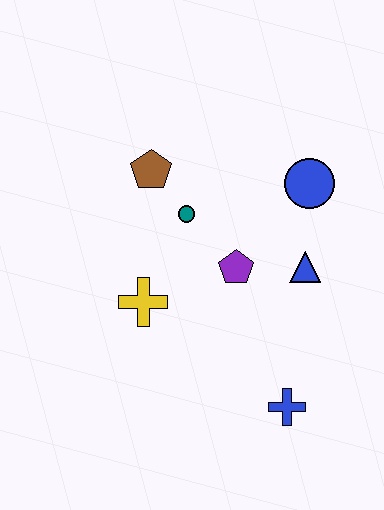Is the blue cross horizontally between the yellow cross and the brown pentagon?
No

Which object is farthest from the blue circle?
The blue cross is farthest from the blue circle.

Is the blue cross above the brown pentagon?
No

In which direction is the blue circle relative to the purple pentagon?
The blue circle is above the purple pentagon.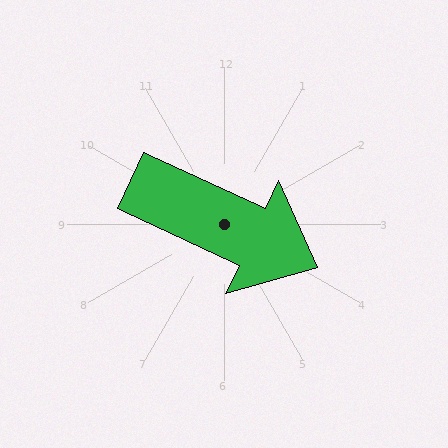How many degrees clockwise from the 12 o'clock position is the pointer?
Approximately 115 degrees.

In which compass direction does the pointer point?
Southeast.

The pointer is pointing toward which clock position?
Roughly 4 o'clock.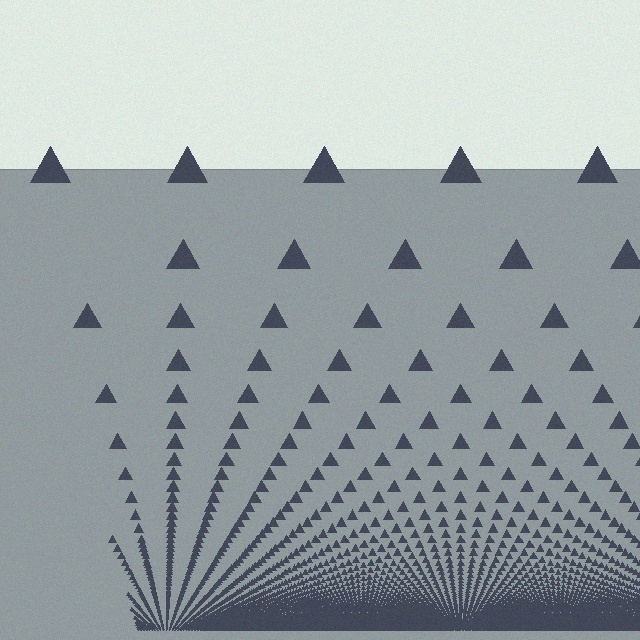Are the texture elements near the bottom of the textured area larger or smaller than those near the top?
Smaller. The gradient is inverted — elements near the bottom are smaller and denser.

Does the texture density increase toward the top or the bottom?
Density increases toward the bottom.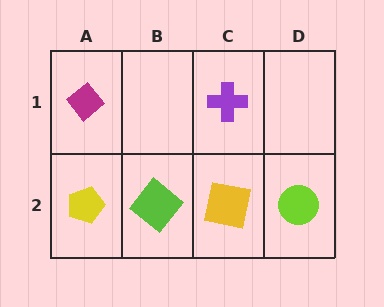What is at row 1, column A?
A magenta diamond.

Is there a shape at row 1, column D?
No, that cell is empty.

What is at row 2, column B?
A lime diamond.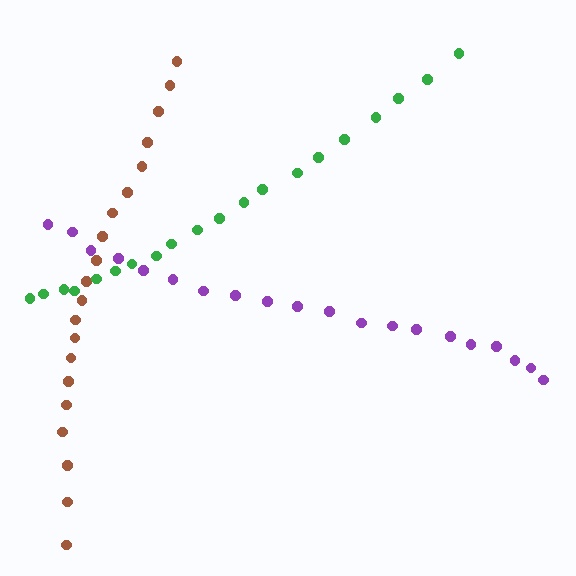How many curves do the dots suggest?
There are 3 distinct paths.